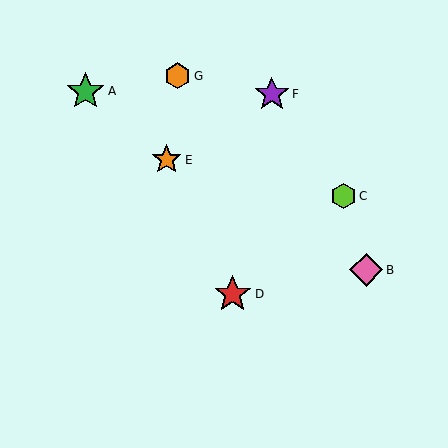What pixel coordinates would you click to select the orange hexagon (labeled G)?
Click at (178, 76) to select the orange hexagon G.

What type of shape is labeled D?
Shape D is a red star.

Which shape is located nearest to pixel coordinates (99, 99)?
The green star (labeled A) at (86, 92) is nearest to that location.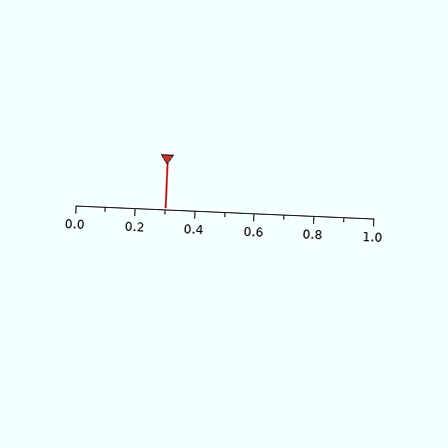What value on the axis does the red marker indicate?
The marker indicates approximately 0.3.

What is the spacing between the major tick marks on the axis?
The major ticks are spaced 0.2 apart.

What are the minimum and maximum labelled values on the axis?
The axis runs from 0.0 to 1.0.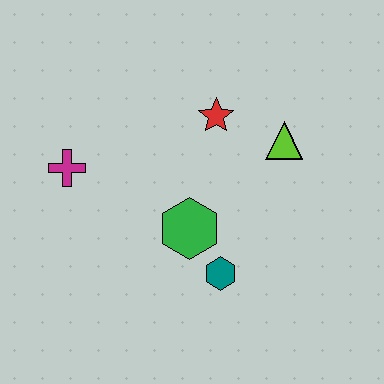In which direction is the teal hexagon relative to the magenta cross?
The teal hexagon is to the right of the magenta cross.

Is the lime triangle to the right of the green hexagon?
Yes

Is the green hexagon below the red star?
Yes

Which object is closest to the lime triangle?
The red star is closest to the lime triangle.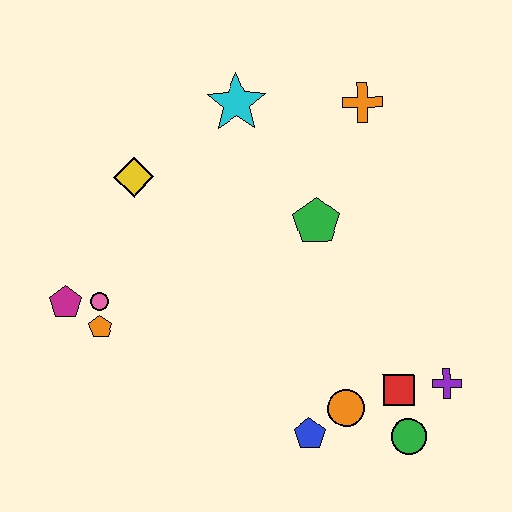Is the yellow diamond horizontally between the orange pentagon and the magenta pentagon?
No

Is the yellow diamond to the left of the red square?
Yes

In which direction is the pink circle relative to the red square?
The pink circle is to the left of the red square.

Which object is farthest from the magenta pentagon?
The purple cross is farthest from the magenta pentagon.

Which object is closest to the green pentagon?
The orange cross is closest to the green pentagon.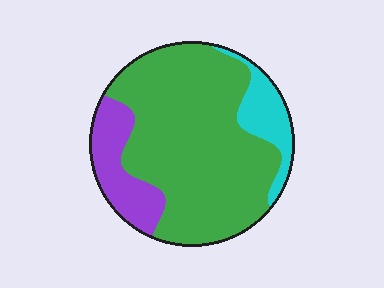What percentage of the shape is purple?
Purple covers 16% of the shape.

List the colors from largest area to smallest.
From largest to smallest: green, purple, cyan.